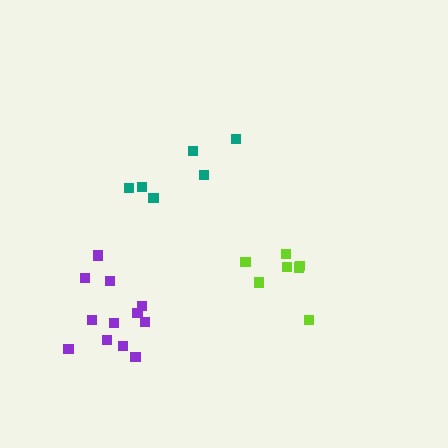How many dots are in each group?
Group 1: 6 dots, Group 2: 12 dots, Group 3: 7 dots (25 total).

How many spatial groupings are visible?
There are 3 spatial groupings.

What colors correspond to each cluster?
The clusters are colored: teal, purple, lime.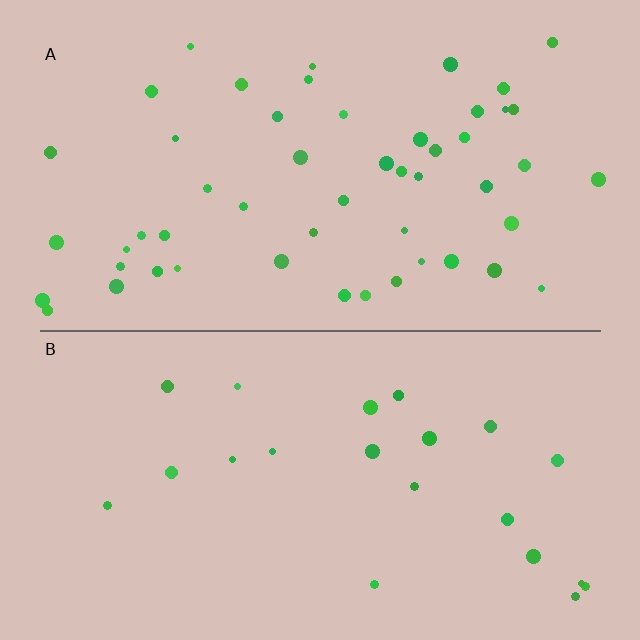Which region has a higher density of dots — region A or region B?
A (the top).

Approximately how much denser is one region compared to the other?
Approximately 2.4× — region A over region B.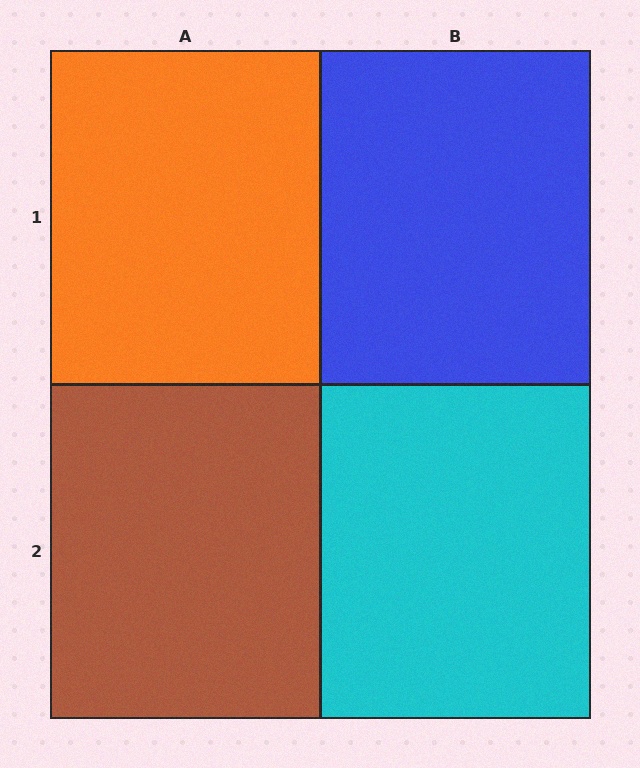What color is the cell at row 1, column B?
Blue.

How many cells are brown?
1 cell is brown.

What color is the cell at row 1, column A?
Orange.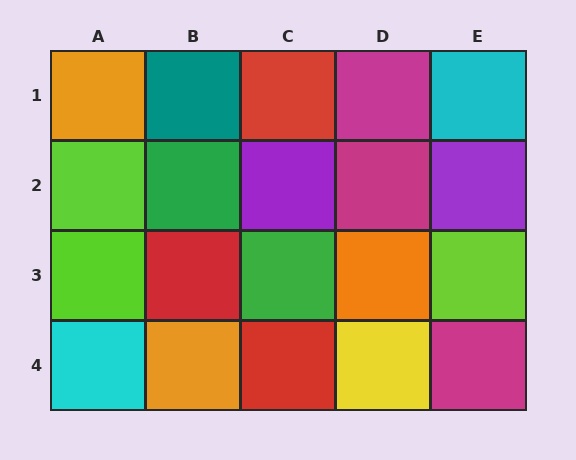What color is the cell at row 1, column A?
Orange.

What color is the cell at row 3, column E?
Lime.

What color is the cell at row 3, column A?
Lime.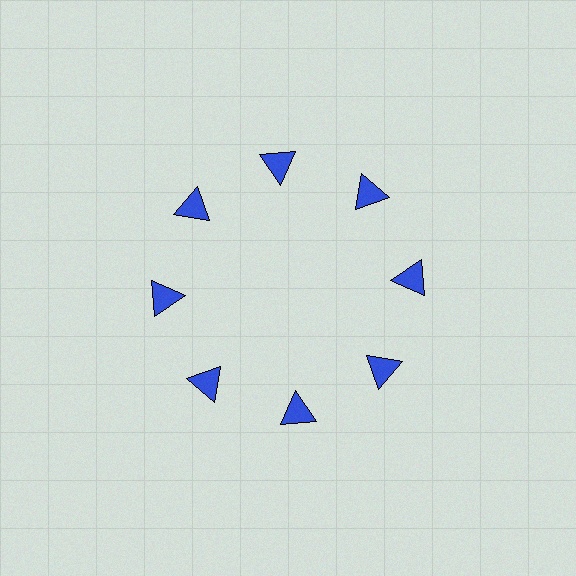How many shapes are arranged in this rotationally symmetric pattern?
There are 8 shapes, arranged in 8 groups of 1.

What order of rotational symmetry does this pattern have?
This pattern has 8-fold rotational symmetry.